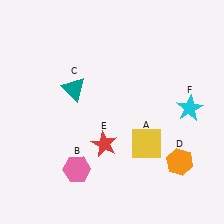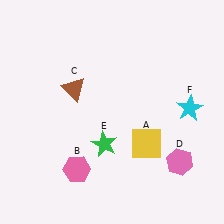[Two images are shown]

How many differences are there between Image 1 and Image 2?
There are 3 differences between the two images.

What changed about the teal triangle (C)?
In Image 1, C is teal. In Image 2, it changed to brown.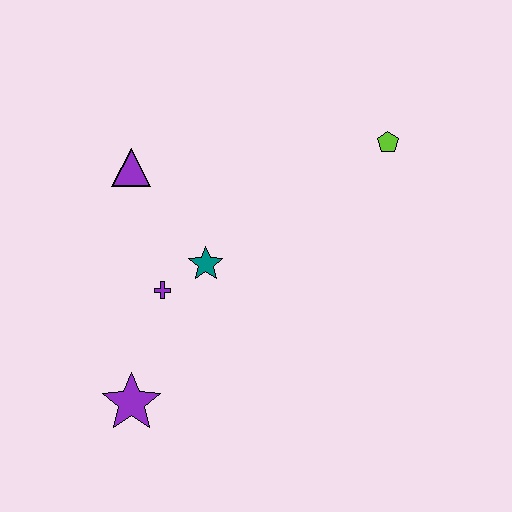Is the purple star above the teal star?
No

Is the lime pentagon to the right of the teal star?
Yes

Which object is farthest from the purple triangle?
The lime pentagon is farthest from the purple triangle.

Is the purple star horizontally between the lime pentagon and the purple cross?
No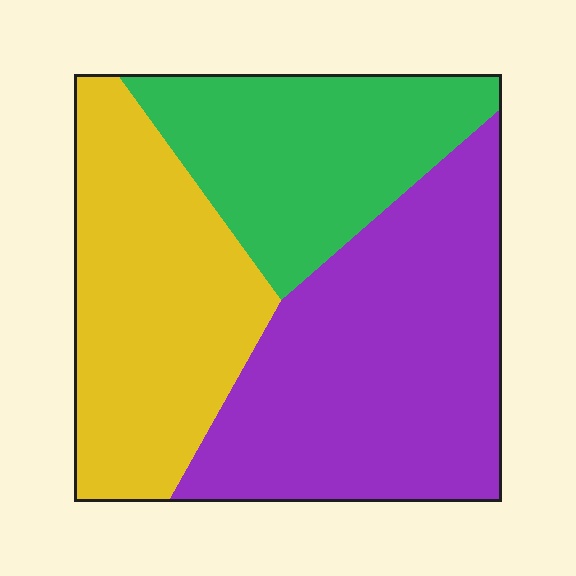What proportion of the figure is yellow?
Yellow covers 32% of the figure.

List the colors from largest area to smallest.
From largest to smallest: purple, yellow, green.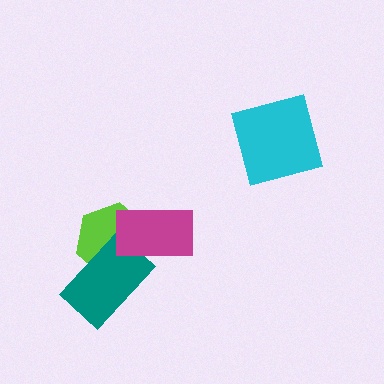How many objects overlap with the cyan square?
0 objects overlap with the cyan square.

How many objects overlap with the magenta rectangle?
2 objects overlap with the magenta rectangle.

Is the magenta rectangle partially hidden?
No, no other shape covers it.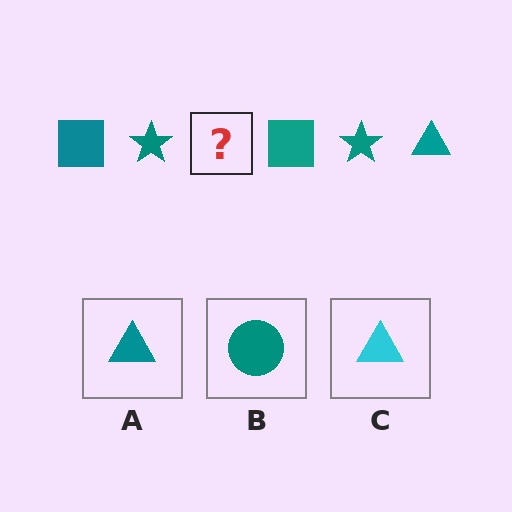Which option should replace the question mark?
Option A.